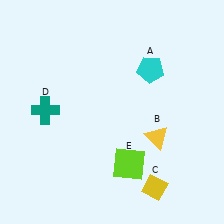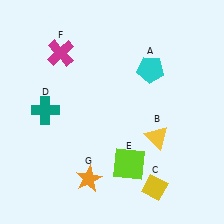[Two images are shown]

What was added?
A magenta cross (F), an orange star (G) were added in Image 2.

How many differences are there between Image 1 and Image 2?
There are 2 differences between the two images.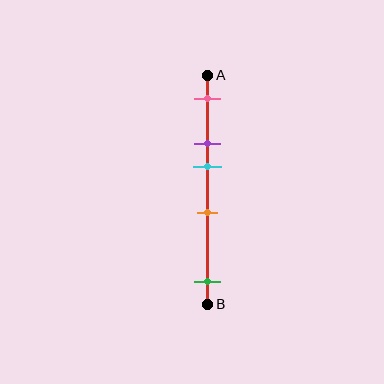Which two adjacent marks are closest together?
The purple and cyan marks are the closest adjacent pair.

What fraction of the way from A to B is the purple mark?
The purple mark is approximately 30% (0.3) of the way from A to B.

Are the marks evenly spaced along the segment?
No, the marks are not evenly spaced.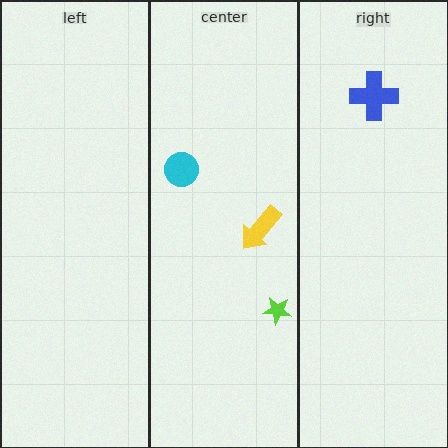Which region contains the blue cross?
The right region.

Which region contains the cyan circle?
The center region.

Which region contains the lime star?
The center region.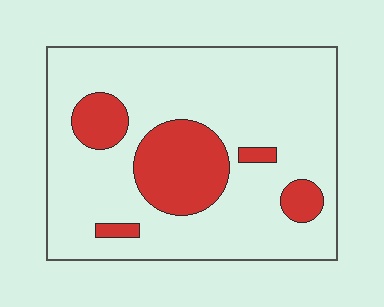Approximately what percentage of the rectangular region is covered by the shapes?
Approximately 20%.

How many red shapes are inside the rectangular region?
5.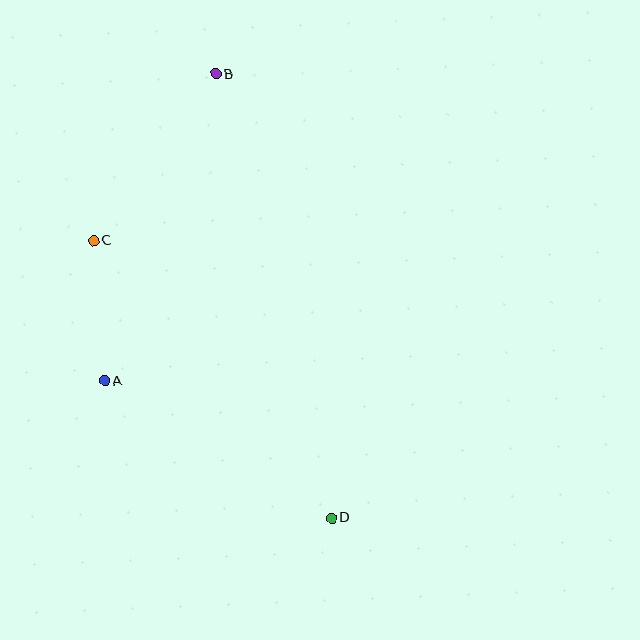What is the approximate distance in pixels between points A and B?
The distance between A and B is approximately 326 pixels.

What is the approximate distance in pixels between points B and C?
The distance between B and C is approximately 207 pixels.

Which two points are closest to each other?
Points A and C are closest to each other.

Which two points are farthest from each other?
Points B and D are farthest from each other.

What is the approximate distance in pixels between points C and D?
The distance between C and D is approximately 365 pixels.